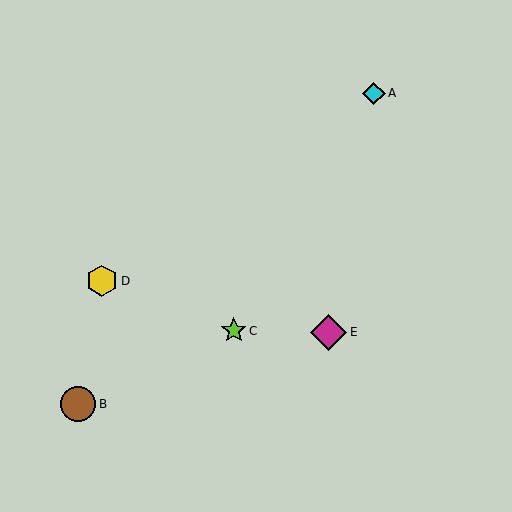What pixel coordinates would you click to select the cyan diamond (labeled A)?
Click at (374, 93) to select the cyan diamond A.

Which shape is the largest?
The magenta diamond (labeled E) is the largest.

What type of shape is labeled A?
Shape A is a cyan diamond.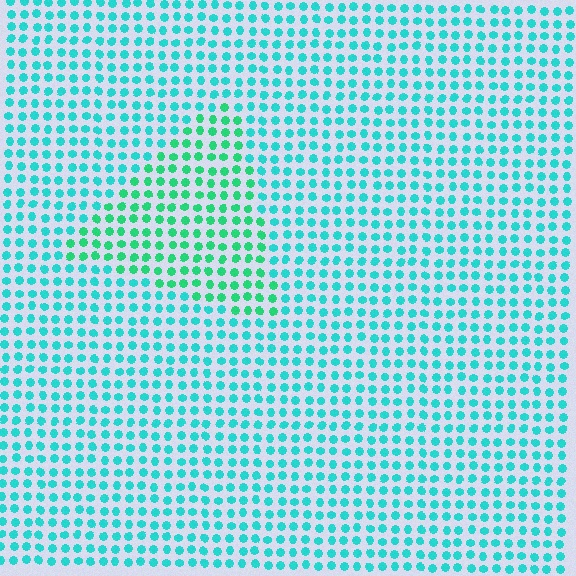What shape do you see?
I see a triangle.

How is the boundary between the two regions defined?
The boundary is defined purely by a slight shift in hue (about 29 degrees). Spacing, size, and orientation are identical on both sides.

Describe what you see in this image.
The image is filled with small cyan elements in a uniform arrangement. A triangle-shaped region is visible where the elements are tinted to a slightly different hue, forming a subtle color boundary.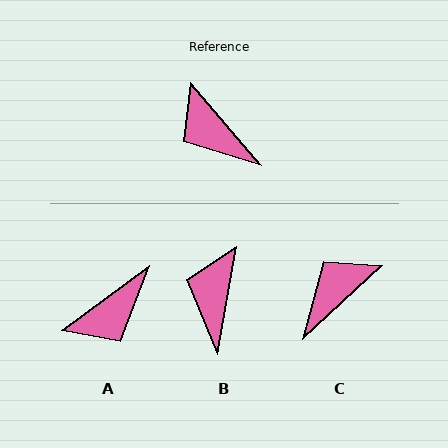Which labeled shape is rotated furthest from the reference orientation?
C, about 88 degrees away.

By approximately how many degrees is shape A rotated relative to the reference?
Approximately 86 degrees counter-clockwise.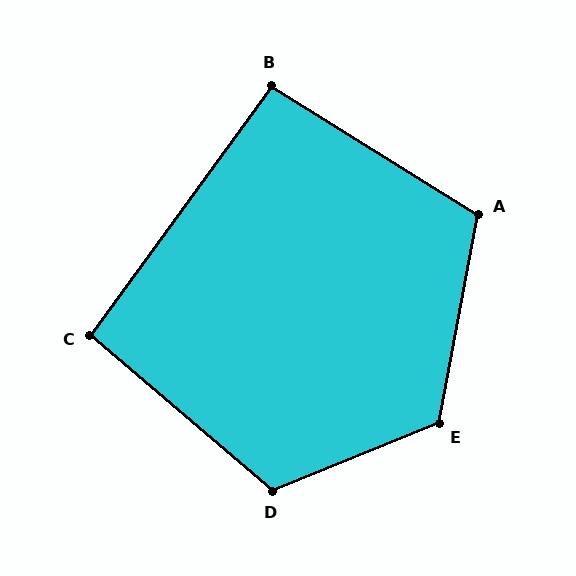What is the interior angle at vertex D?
Approximately 118 degrees (obtuse).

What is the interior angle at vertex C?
Approximately 95 degrees (approximately right).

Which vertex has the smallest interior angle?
B, at approximately 94 degrees.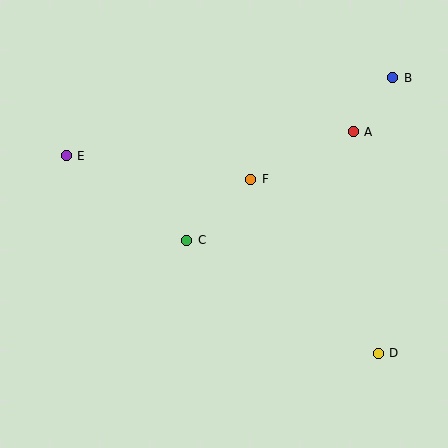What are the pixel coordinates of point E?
Point E is at (66, 156).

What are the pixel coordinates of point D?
Point D is at (378, 353).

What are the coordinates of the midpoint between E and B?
The midpoint between E and B is at (229, 117).